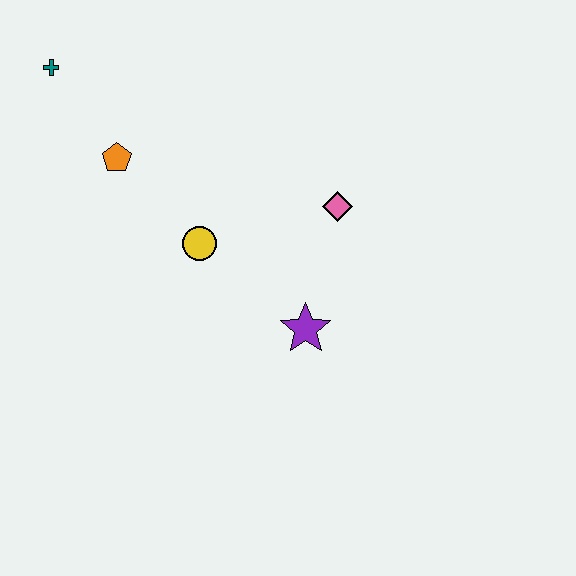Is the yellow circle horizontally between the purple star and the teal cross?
Yes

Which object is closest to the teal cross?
The orange pentagon is closest to the teal cross.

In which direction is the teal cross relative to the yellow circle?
The teal cross is above the yellow circle.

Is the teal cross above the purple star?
Yes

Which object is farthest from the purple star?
The teal cross is farthest from the purple star.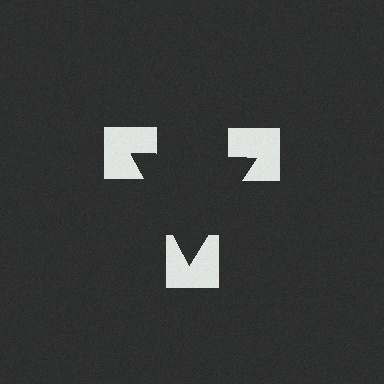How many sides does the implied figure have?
3 sides.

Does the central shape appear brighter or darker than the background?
It typically appears slightly darker than the background, even though no actual brightness change is drawn.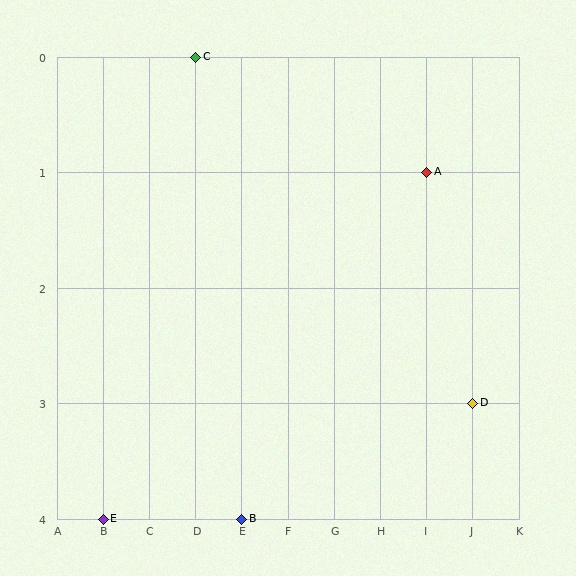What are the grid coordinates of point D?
Point D is at grid coordinates (J, 3).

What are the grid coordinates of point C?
Point C is at grid coordinates (D, 0).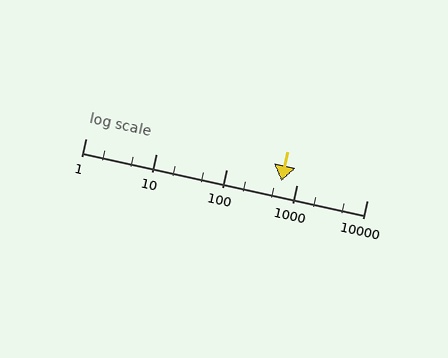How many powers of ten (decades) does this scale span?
The scale spans 4 decades, from 1 to 10000.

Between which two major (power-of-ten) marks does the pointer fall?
The pointer is between 100 and 1000.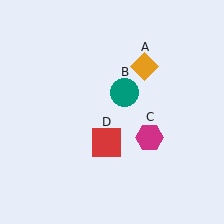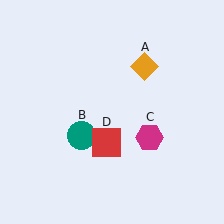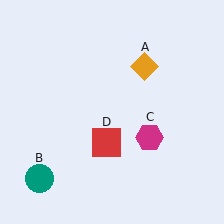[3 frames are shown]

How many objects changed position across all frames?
1 object changed position: teal circle (object B).